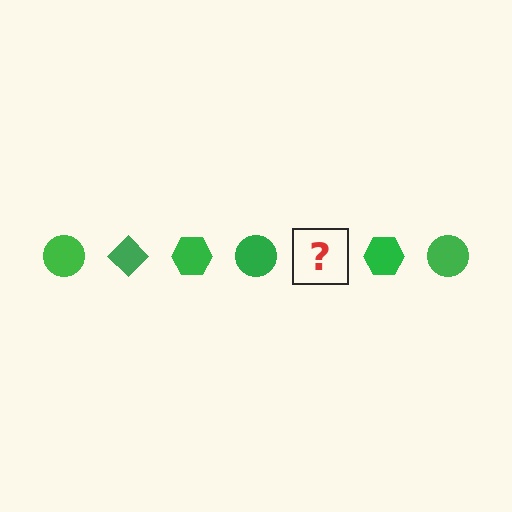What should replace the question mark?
The question mark should be replaced with a green diamond.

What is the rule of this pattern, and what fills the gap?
The rule is that the pattern cycles through circle, diamond, hexagon shapes in green. The gap should be filled with a green diamond.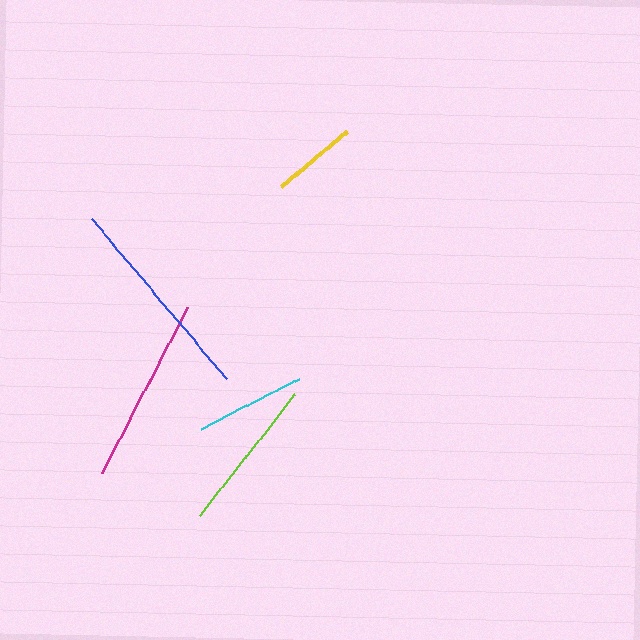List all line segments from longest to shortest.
From longest to shortest: blue, magenta, lime, cyan, yellow.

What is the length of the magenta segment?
The magenta segment is approximately 186 pixels long.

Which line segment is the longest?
The blue line is the longest at approximately 209 pixels.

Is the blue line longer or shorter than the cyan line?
The blue line is longer than the cyan line.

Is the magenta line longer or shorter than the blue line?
The blue line is longer than the magenta line.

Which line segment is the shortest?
The yellow line is the shortest at approximately 87 pixels.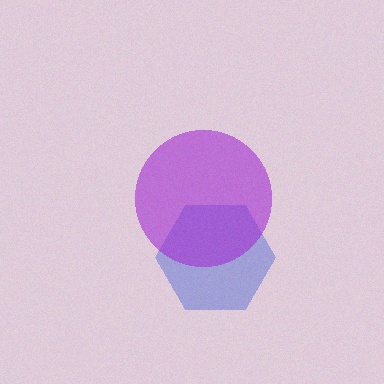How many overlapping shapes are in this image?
There are 2 overlapping shapes in the image.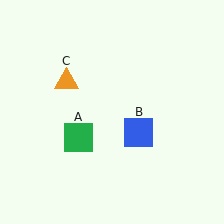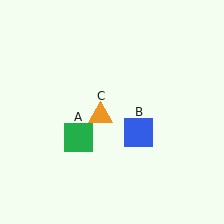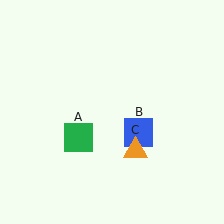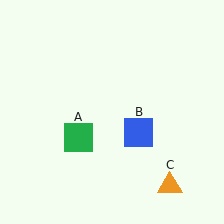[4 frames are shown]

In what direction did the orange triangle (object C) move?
The orange triangle (object C) moved down and to the right.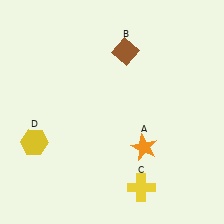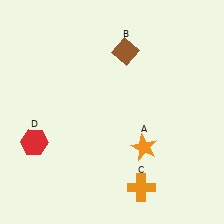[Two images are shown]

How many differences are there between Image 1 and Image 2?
There are 2 differences between the two images.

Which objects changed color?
C changed from yellow to orange. D changed from yellow to red.